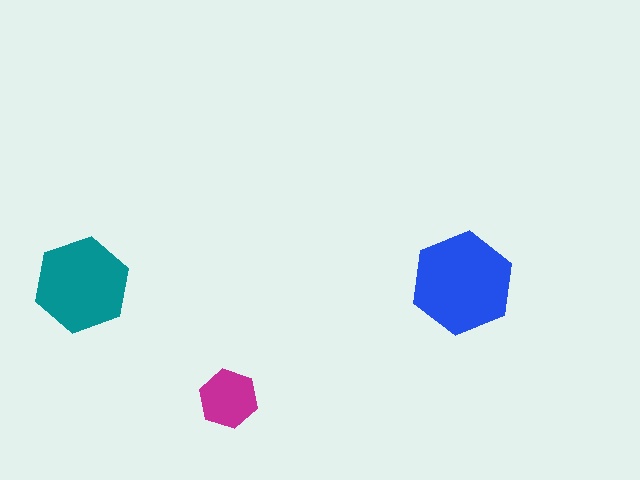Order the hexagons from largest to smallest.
the blue one, the teal one, the magenta one.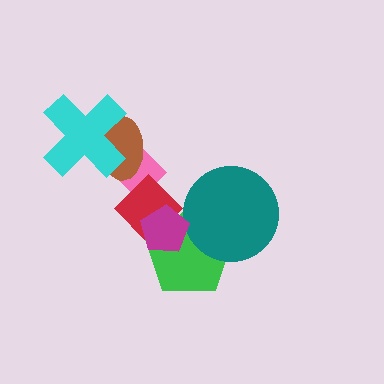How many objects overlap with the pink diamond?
3 objects overlap with the pink diamond.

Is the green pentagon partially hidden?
Yes, it is partially covered by another shape.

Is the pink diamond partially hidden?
Yes, it is partially covered by another shape.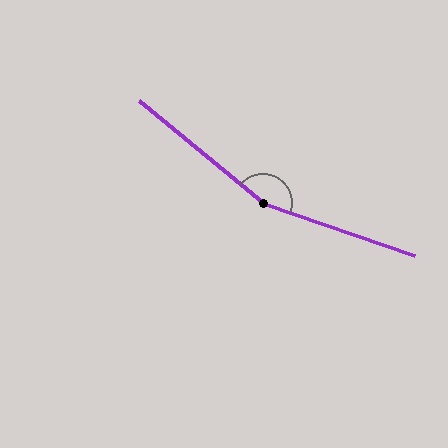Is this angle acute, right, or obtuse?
It is obtuse.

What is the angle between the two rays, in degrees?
Approximately 159 degrees.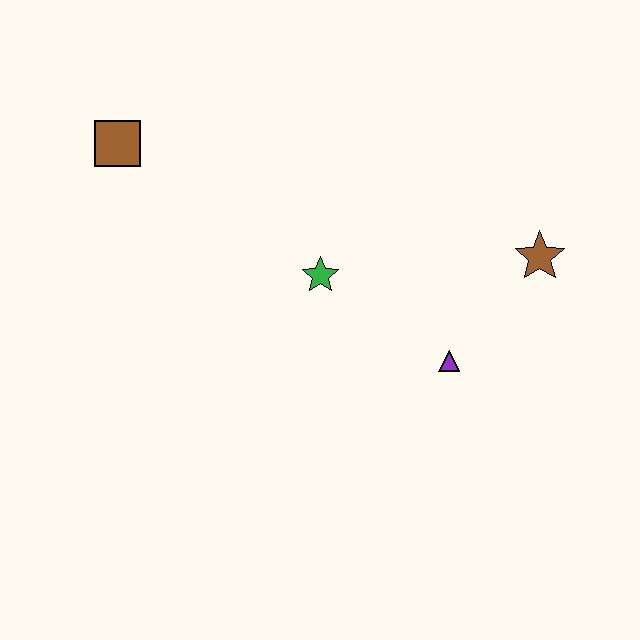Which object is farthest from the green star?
The brown square is farthest from the green star.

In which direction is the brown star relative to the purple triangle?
The brown star is above the purple triangle.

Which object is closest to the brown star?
The purple triangle is closest to the brown star.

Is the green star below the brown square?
Yes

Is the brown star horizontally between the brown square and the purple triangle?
No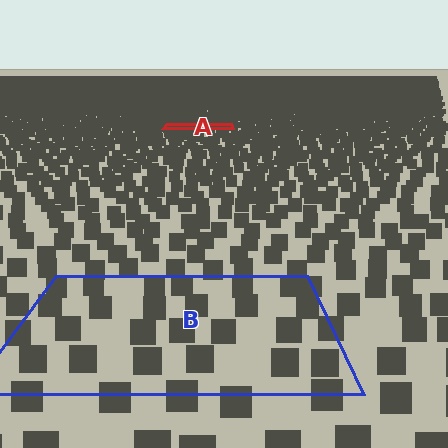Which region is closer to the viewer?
Region B is closer. The texture elements there are larger and more spread out.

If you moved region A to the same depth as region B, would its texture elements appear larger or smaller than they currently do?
They would appear larger. At a closer depth, the same texture elements are projected at a bigger on-screen size.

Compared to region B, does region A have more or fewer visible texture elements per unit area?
Region A has more texture elements per unit area — they are packed more densely because it is farther away.